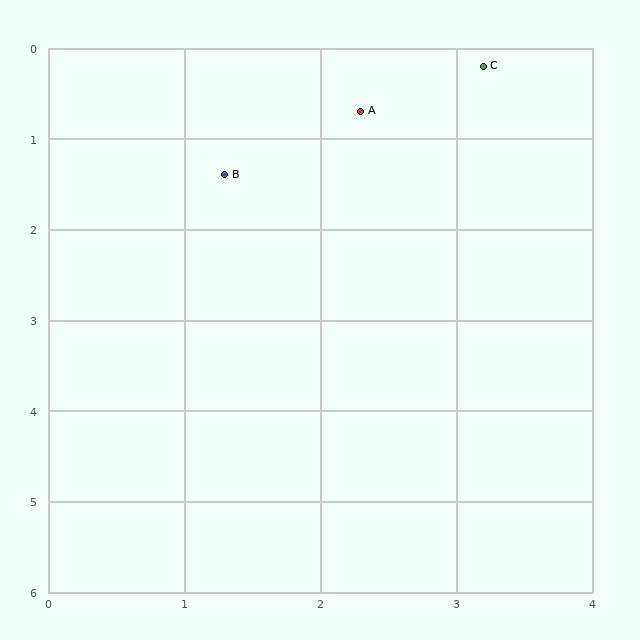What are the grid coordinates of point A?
Point A is at approximately (2.3, 0.7).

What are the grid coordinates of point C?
Point C is at approximately (3.2, 0.2).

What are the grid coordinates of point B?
Point B is at approximately (1.3, 1.4).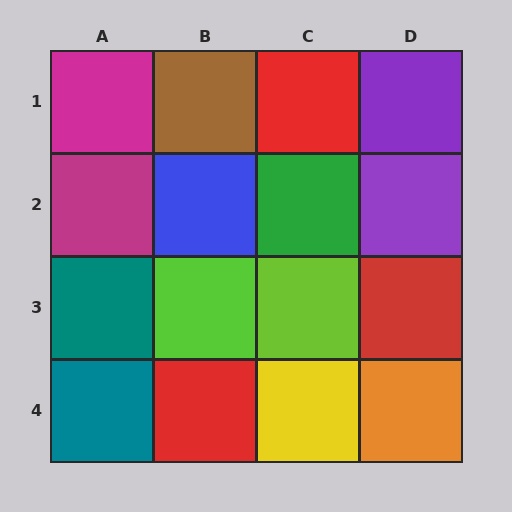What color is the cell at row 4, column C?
Yellow.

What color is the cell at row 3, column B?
Lime.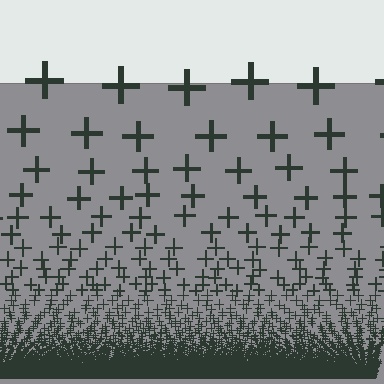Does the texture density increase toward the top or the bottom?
Density increases toward the bottom.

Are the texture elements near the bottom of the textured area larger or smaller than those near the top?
Smaller. The gradient is inverted — elements near the bottom are smaller and denser.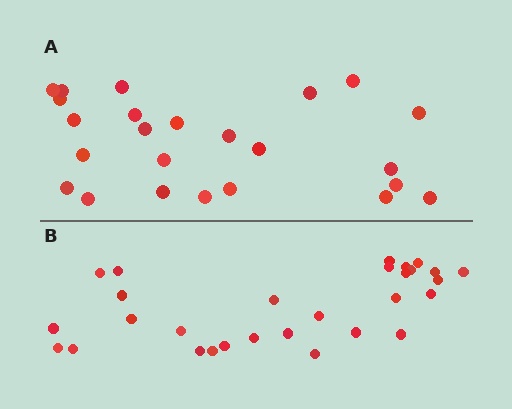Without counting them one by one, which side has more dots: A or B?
Region B (the bottom region) has more dots.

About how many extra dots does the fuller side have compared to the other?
Region B has about 5 more dots than region A.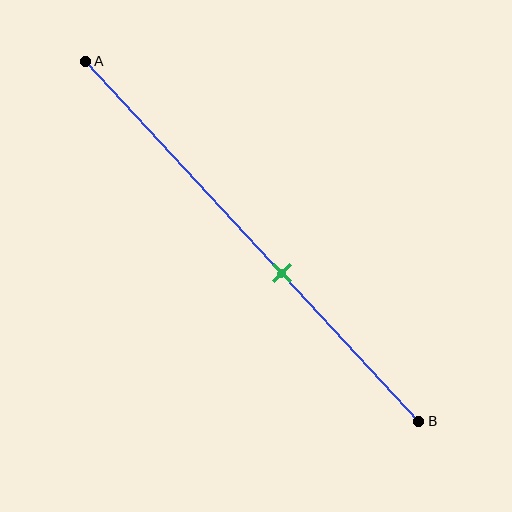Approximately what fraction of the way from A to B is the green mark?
The green mark is approximately 60% of the way from A to B.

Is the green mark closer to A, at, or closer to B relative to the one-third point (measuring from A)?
The green mark is closer to point B than the one-third point of segment AB.